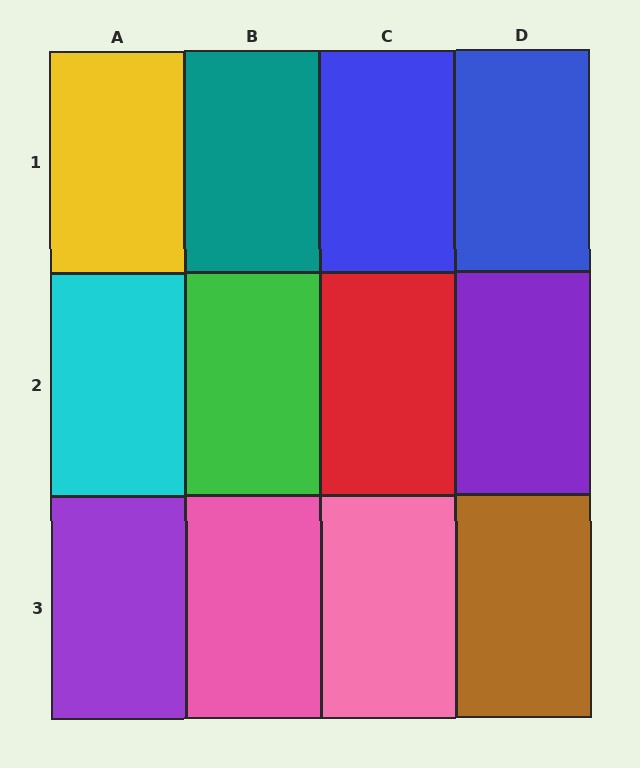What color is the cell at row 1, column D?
Blue.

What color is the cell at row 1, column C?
Blue.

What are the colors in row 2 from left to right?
Cyan, green, red, purple.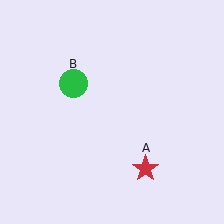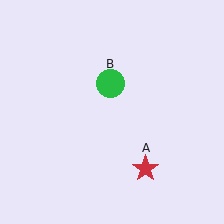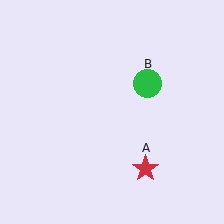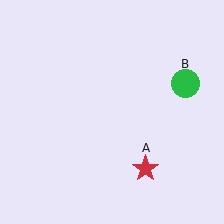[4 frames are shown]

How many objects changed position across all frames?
1 object changed position: green circle (object B).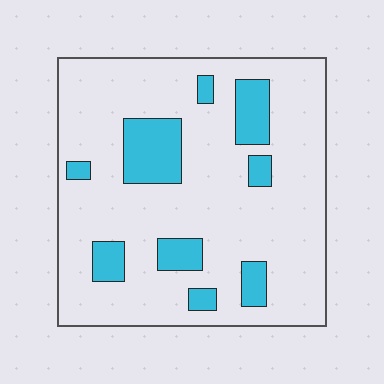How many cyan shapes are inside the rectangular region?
9.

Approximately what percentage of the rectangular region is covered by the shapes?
Approximately 15%.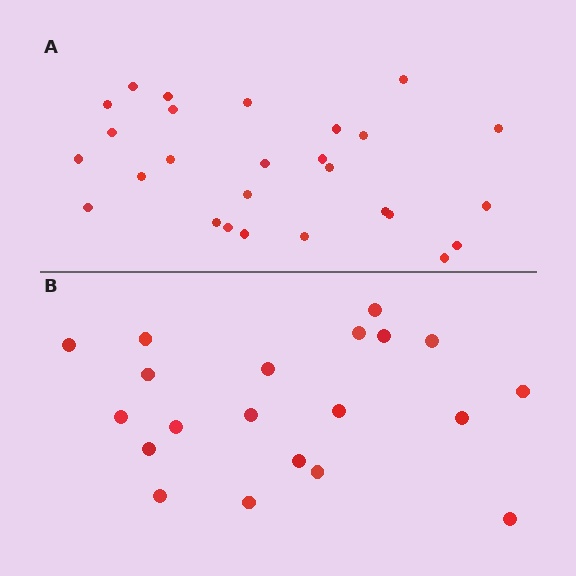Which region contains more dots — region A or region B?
Region A (the top region) has more dots.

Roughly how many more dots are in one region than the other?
Region A has roughly 8 or so more dots than region B.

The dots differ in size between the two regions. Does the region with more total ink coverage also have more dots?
No. Region B has more total ink coverage because its dots are larger, but region A actually contains more individual dots. Total area can be misleading — the number of items is what matters here.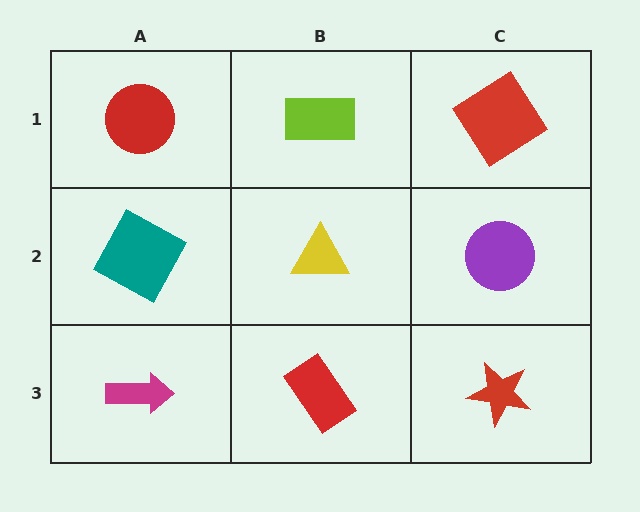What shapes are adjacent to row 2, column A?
A red circle (row 1, column A), a magenta arrow (row 3, column A), a yellow triangle (row 2, column B).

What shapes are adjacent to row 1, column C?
A purple circle (row 2, column C), a lime rectangle (row 1, column B).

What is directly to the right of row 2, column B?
A purple circle.